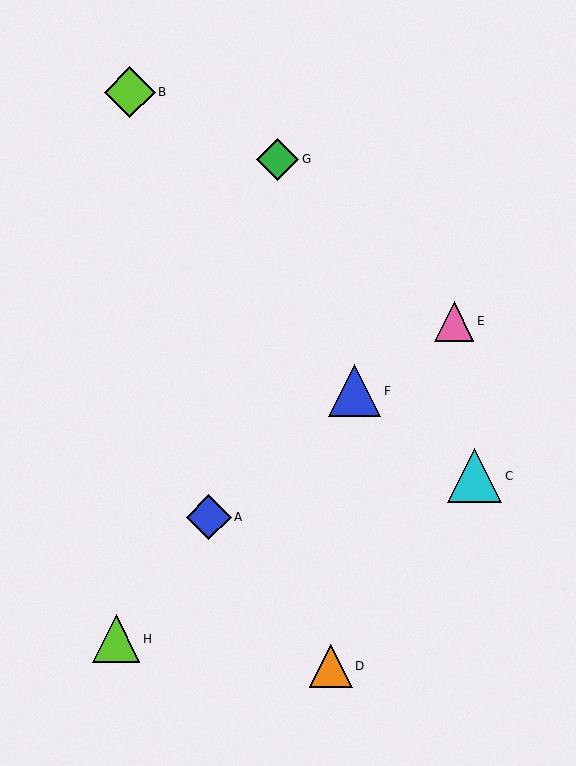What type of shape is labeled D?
Shape D is an orange triangle.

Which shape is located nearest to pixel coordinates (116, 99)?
The lime diamond (labeled B) at (130, 92) is nearest to that location.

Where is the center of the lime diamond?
The center of the lime diamond is at (130, 92).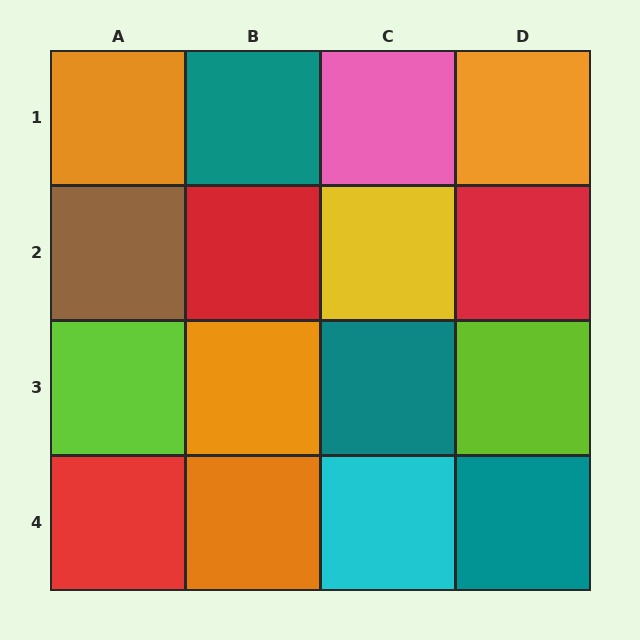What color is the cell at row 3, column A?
Lime.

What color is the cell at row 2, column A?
Brown.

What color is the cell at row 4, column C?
Cyan.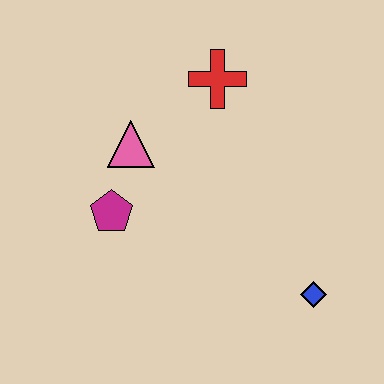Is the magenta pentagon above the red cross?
No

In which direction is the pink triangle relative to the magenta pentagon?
The pink triangle is above the magenta pentagon.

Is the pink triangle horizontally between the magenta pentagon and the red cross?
Yes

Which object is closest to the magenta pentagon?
The pink triangle is closest to the magenta pentagon.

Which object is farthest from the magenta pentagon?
The blue diamond is farthest from the magenta pentagon.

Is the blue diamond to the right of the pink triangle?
Yes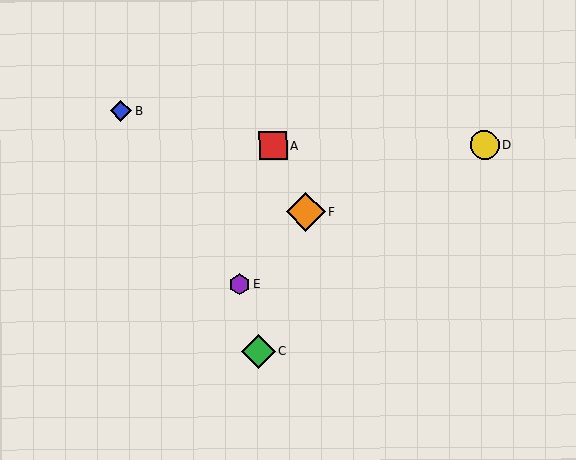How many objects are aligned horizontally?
2 objects (A, D) are aligned horizontally.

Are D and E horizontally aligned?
No, D is at y≈145 and E is at y≈285.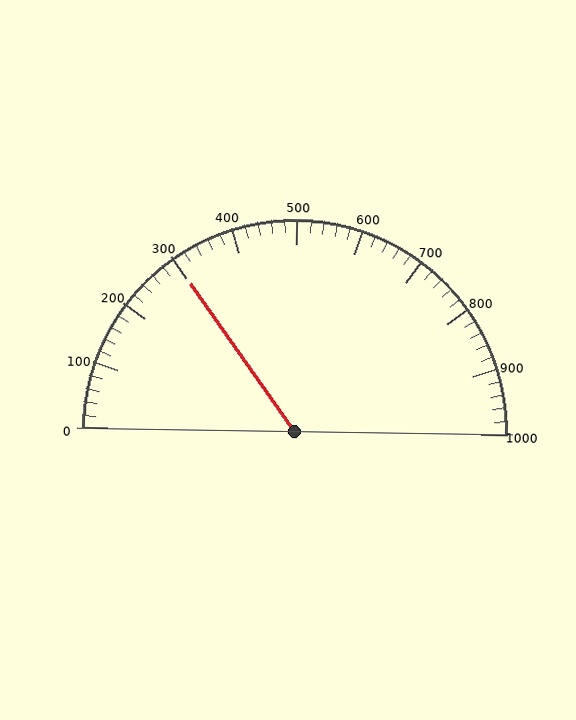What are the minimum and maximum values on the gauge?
The gauge ranges from 0 to 1000.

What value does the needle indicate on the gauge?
The needle indicates approximately 300.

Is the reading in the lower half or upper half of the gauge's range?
The reading is in the lower half of the range (0 to 1000).